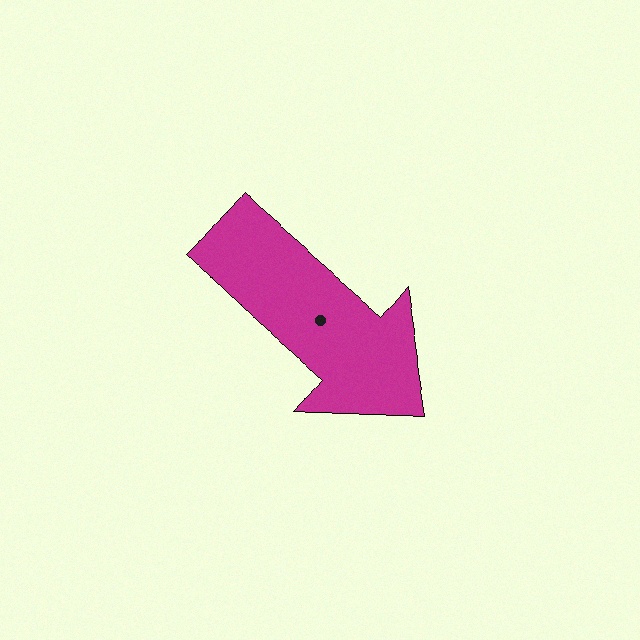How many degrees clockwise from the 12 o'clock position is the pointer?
Approximately 131 degrees.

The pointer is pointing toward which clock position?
Roughly 4 o'clock.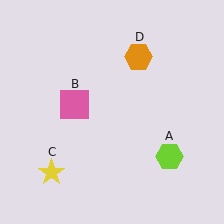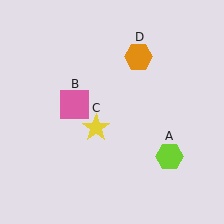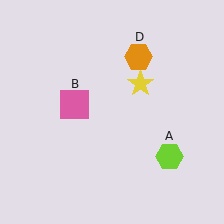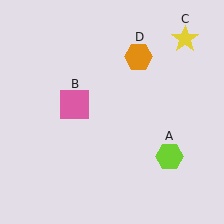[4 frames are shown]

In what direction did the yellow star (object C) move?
The yellow star (object C) moved up and to the right.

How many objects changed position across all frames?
1 object changed position: yellow star (object C).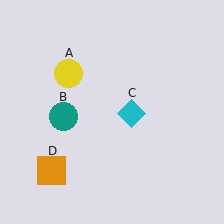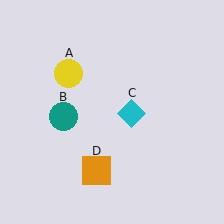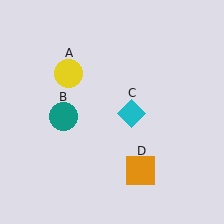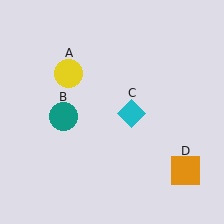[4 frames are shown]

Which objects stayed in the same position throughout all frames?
Yellow circle (object A) and teal circle (object B) and cyan diamond (object C) remained stationary.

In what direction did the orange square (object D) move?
The orange square (object D) moved right.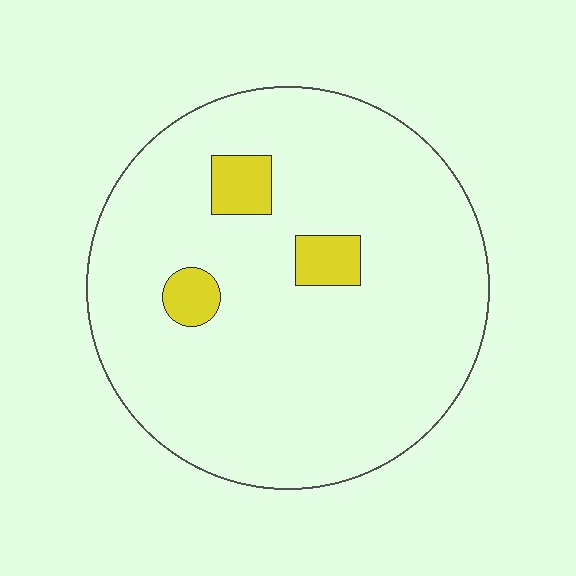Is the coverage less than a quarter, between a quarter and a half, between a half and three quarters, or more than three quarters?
Less than a quarter.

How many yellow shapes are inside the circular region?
3.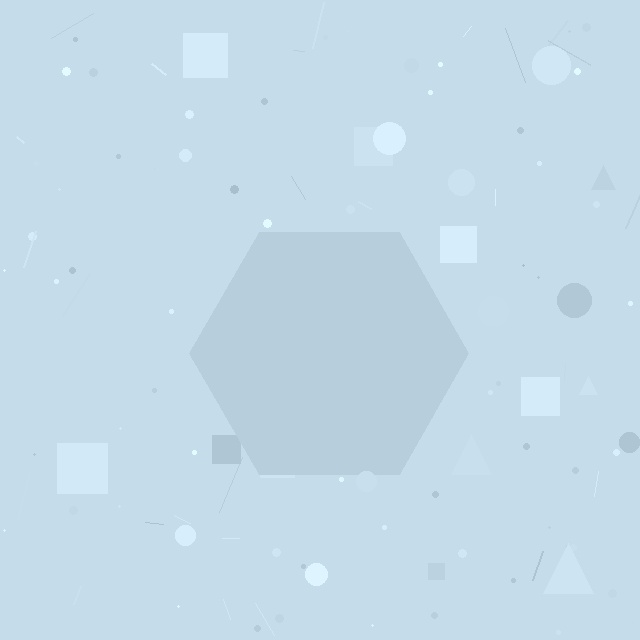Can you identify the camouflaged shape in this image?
The camouflaged shape is a hexagon.